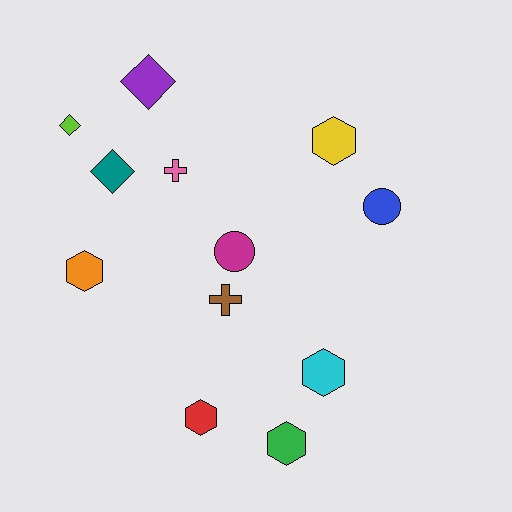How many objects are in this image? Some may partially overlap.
There are 12 objects.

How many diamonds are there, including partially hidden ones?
There are 3 diamonds.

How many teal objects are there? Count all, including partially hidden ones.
There is 1 teal object.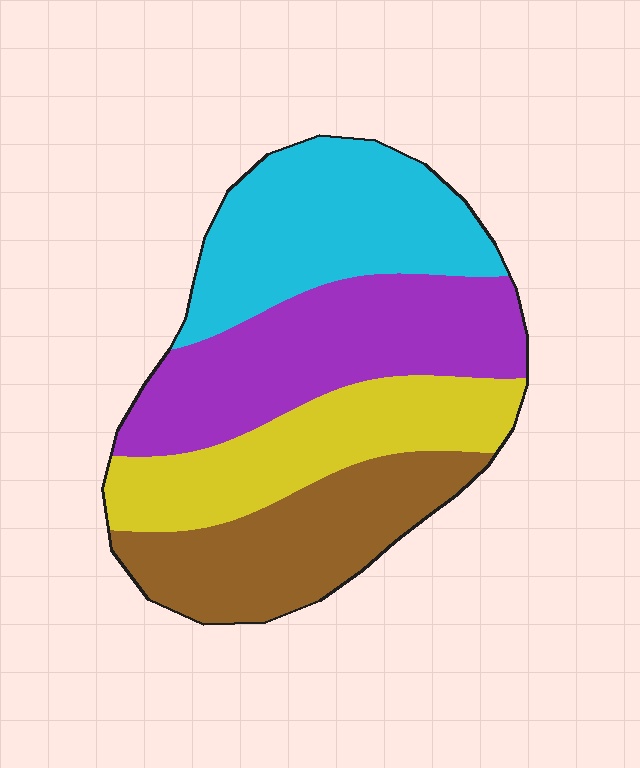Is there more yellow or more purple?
Purple.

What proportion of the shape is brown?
Brown covers around 25% of the shape.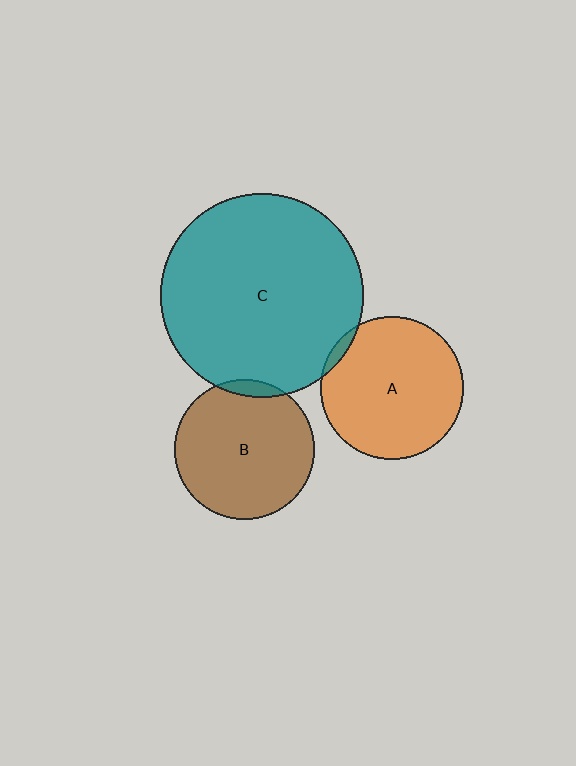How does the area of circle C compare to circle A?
Approximately 2.0 times.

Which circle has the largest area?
Circle C (teal).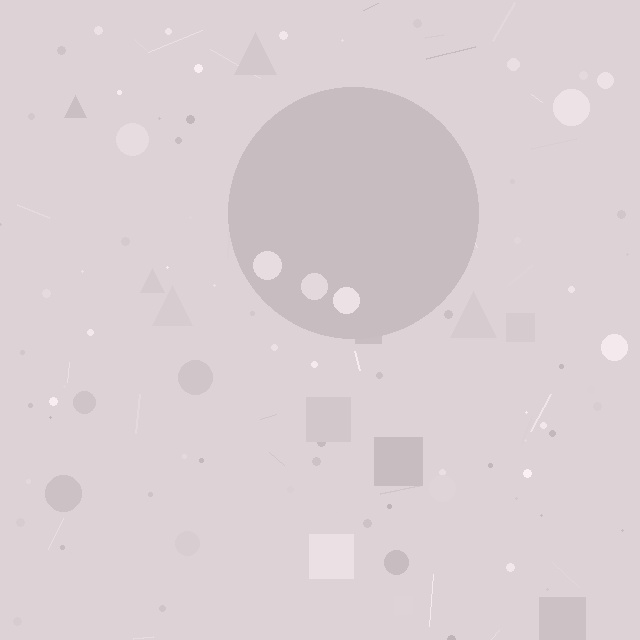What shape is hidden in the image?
A circle is hidden in the image.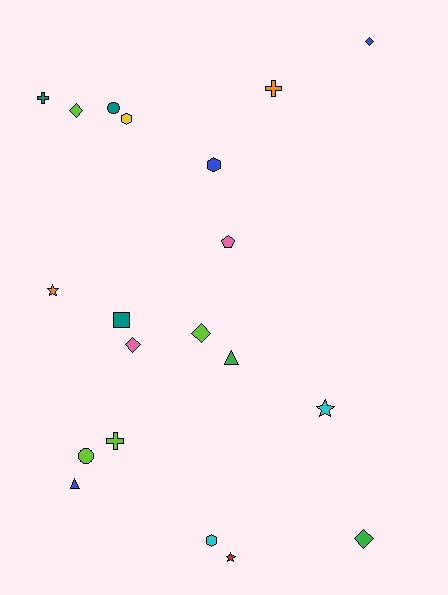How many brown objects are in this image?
There are no brown objects.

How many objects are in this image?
There are 20 objects.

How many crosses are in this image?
There are 3 crosses.